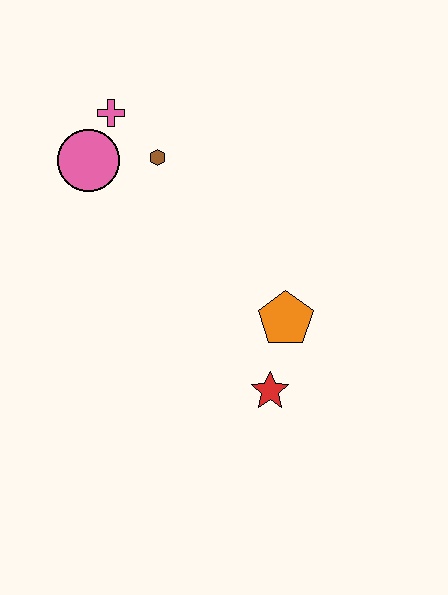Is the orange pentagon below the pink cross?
Yes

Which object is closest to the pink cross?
The pink circle is closest to the pink cross.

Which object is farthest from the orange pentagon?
The pink cross is farthest from the orange pentagon.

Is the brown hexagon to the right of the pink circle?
Yes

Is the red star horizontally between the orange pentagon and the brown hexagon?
Yes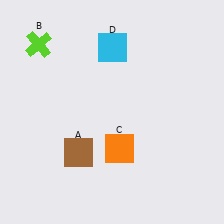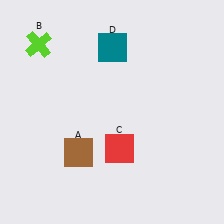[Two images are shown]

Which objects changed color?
C changed from orange to red. D changed from cyan to teal.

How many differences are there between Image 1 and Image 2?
There are 2 differences between the two images.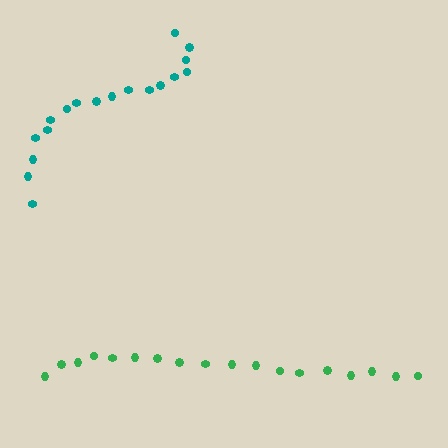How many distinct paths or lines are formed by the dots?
There are 2 distinct paths.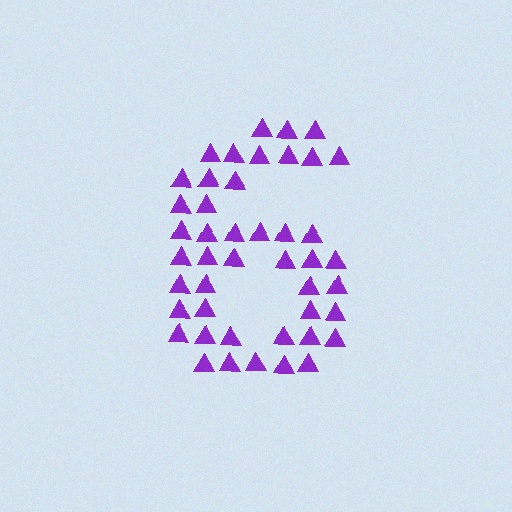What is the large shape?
The large shape is the digit 6.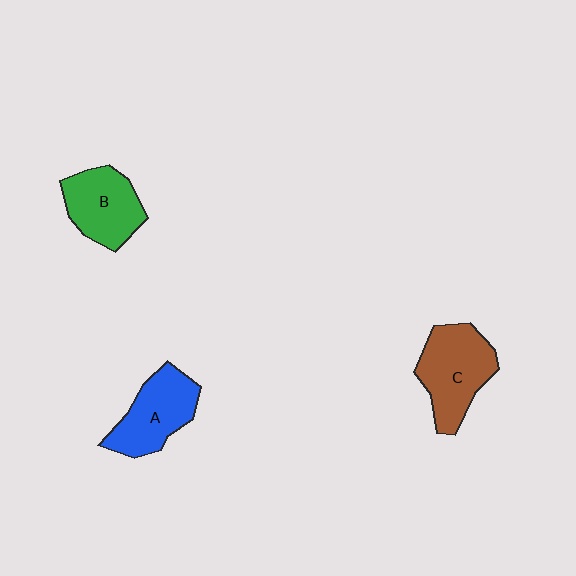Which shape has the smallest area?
Shape B (green).